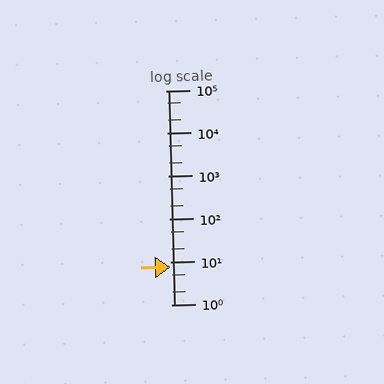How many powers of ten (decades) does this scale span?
The scale spans 5 decades, from 1 to 100000.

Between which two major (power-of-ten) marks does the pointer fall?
The pointer is between 1 and 10.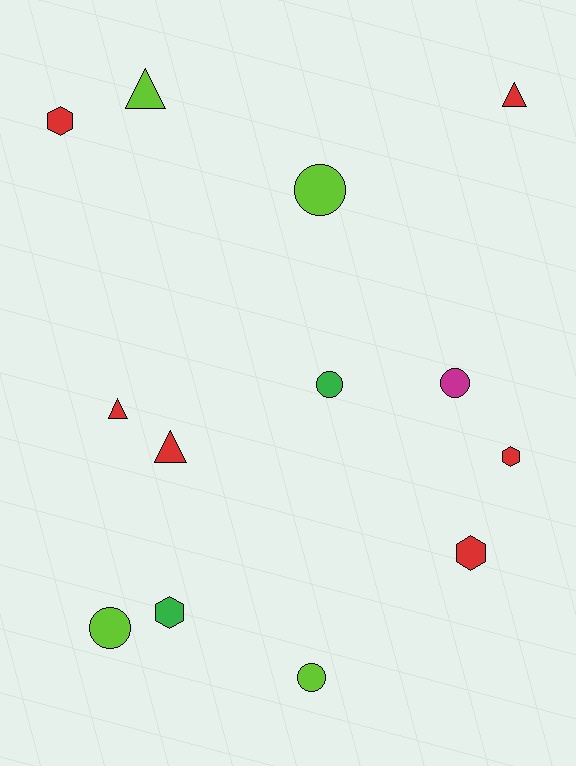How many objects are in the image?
There are 13 objects.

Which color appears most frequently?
Red, with 6 objects.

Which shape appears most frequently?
Circle, with 5 objects.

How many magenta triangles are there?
There are no magenta triangles.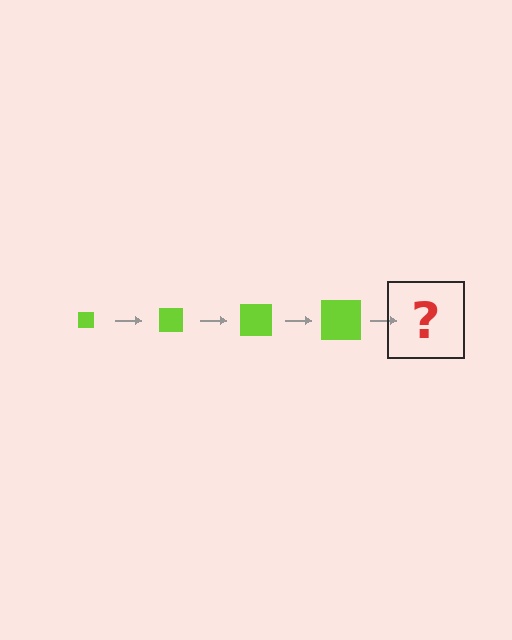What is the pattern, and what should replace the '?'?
The pattern is that the square gets progressively larger each step. The '?' should be a lime square, larger than the previous one.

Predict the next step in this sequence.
The next step is a lime square, larger than the previous one.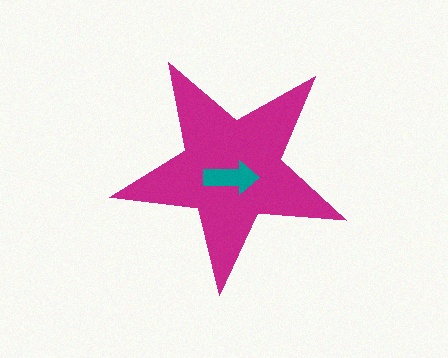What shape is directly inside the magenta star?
The teal arrow.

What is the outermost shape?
The magenta star.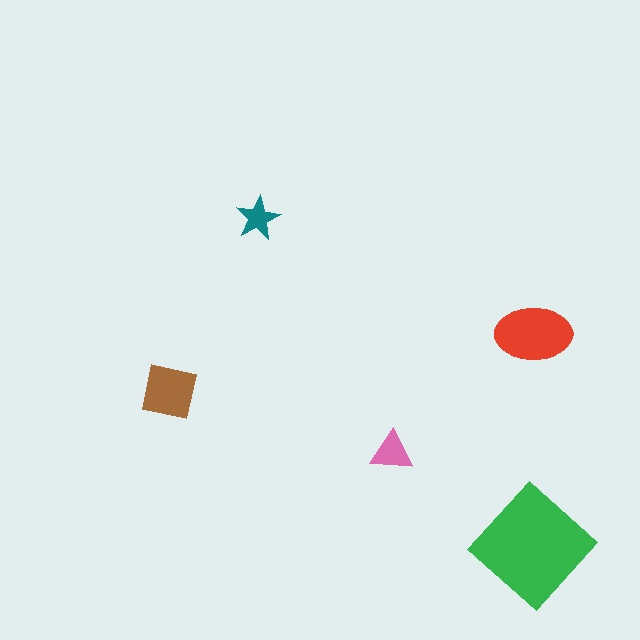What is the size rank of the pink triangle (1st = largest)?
4th.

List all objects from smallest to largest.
The teal star, the pink triangle, the brown square, the red ellipse, the green diamond.